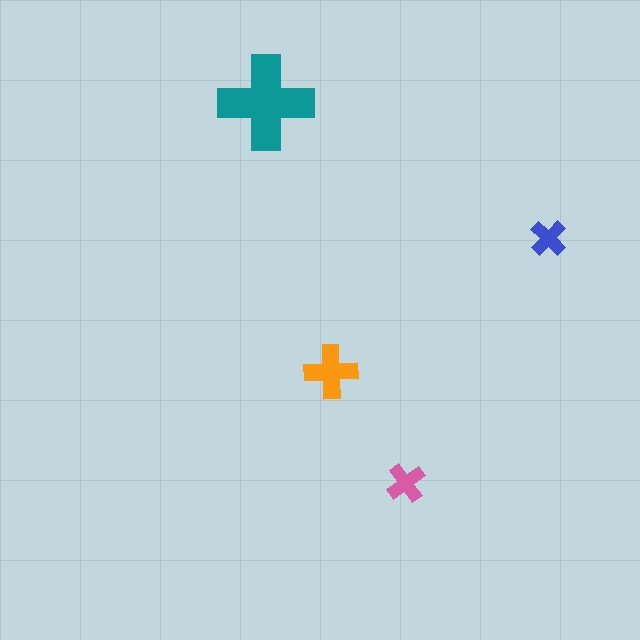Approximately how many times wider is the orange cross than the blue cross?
About 1.5 times wider.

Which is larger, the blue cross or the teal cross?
The teal one.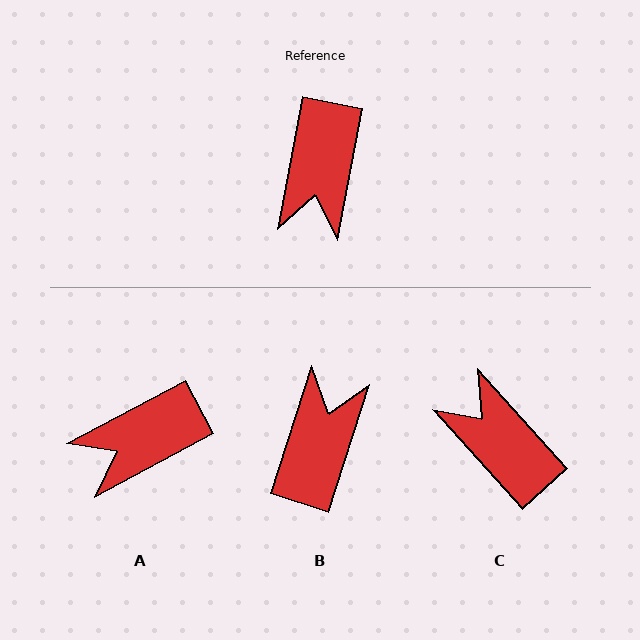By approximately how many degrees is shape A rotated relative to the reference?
Approximately 51 degrees clockwise.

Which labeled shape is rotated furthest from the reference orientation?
B, about 173 degrees away.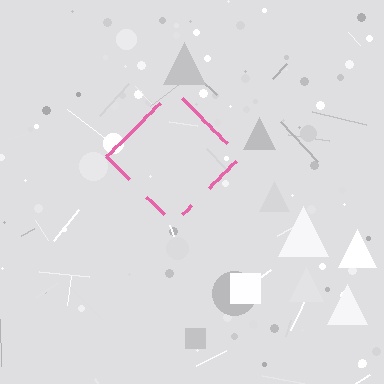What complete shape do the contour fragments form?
The contour fragments form a diamond.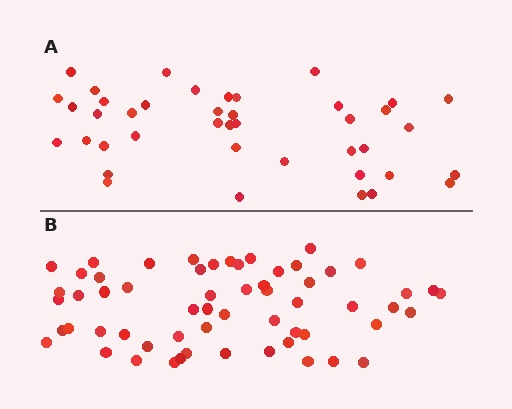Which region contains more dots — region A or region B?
Region B (the bottom region) has more dots.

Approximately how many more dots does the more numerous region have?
Region B has approximately 20 more dots than region A.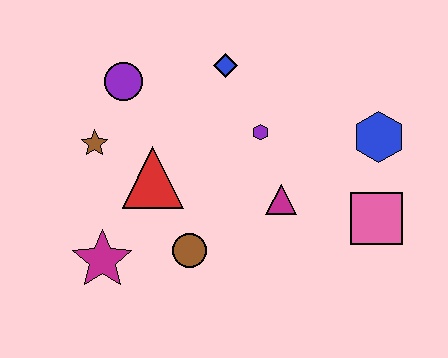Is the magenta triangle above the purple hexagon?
No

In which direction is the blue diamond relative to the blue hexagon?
The blue diamond is to the left of the blue hexagon.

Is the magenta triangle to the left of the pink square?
Yes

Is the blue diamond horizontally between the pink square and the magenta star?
Yes